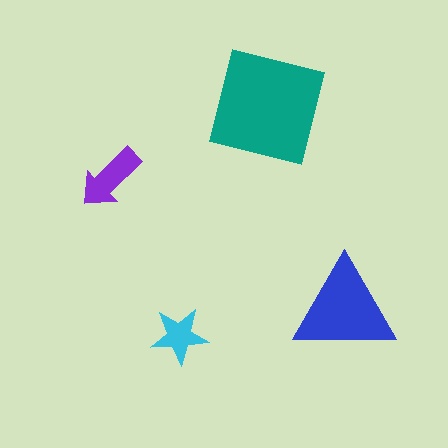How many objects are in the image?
There are 4 objects in the image.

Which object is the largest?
The teal square.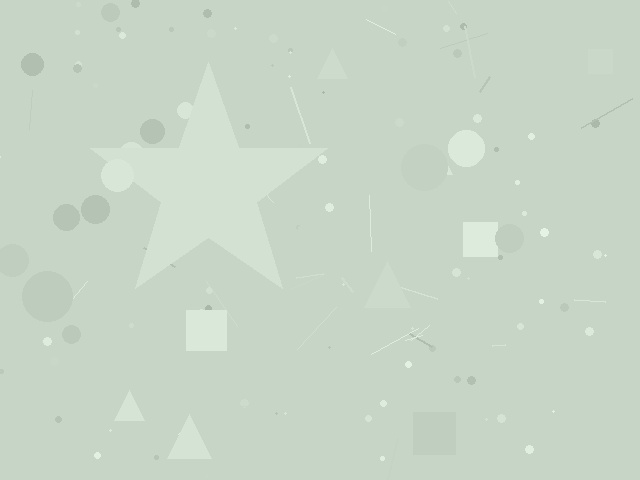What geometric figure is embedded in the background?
A star is embedded in the background.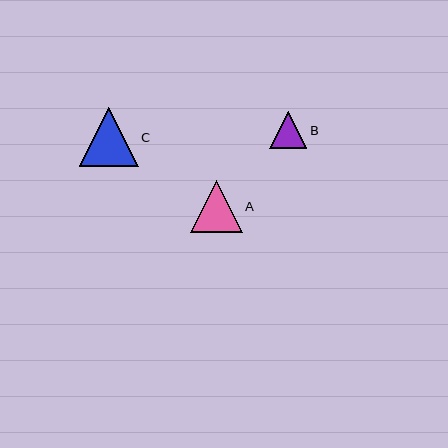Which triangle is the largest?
Triangle C is the largest with a size of approximately 59 pixels.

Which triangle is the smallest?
Triangle B is the smallest with a size of approximately 37 pixels.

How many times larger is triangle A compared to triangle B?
Triangle A is approximately 1.4 times the size of triangle B.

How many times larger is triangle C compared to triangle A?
Triangle C is approximately 1.1 times the size of triangle A.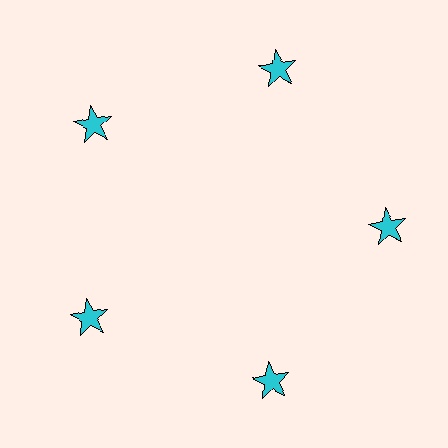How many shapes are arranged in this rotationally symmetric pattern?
There are 5 shapes, arranged in 5 groups of 1.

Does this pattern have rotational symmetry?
Yes, this pattern has 5-fold rotational symmetry. It looks the same after rotating 72 degrees around the center.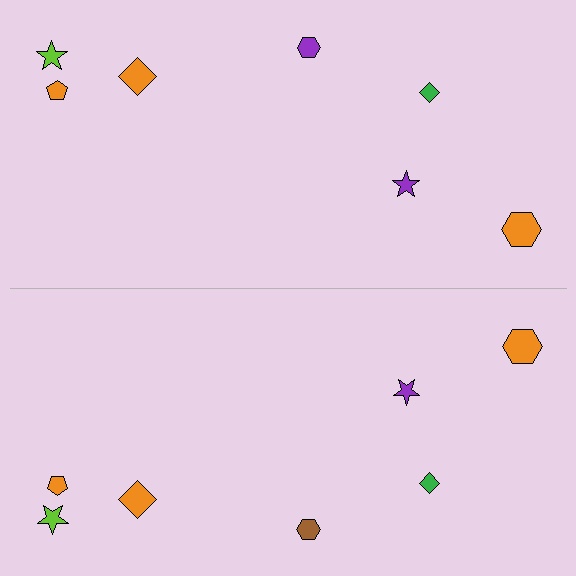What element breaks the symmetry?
The brown hexagon on the bottom side breaks the symmetry — its mirror counterpart is purple.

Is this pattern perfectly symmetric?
No, the pattern is not perfectly symmetric. The brown hexagon on the bottom side breaks the symmetry — its mirror counterpart is purple.